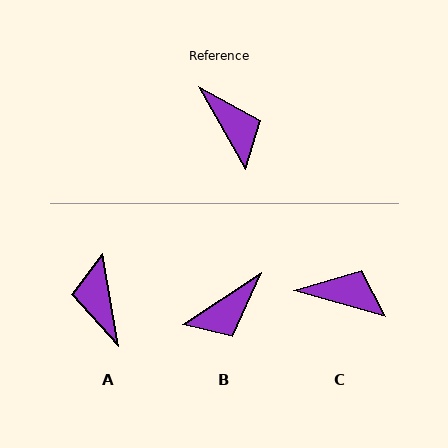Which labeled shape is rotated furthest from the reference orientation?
A, about 160 degrees away.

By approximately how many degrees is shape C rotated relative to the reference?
Approximately 44 degrees counter-clockwise.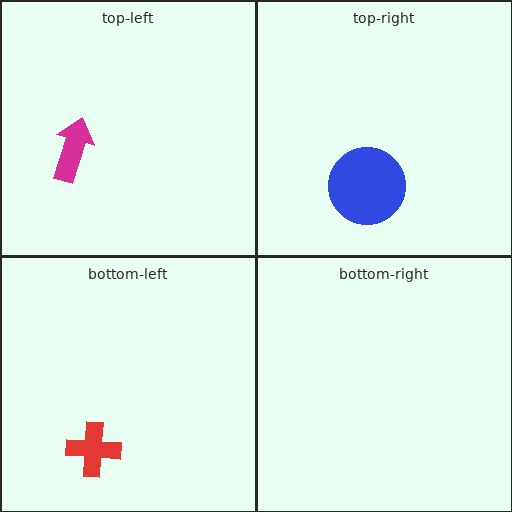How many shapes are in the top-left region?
1.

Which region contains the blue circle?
The top-right region.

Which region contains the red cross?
The bottom-left region.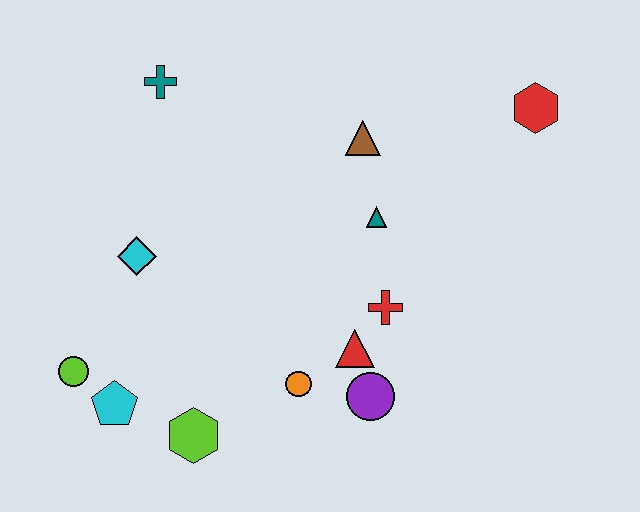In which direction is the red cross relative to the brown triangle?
The red cross is below the brown triangle.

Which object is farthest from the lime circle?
The red hexagon is farthest from the lime circle.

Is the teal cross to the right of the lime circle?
Yes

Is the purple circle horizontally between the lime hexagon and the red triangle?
No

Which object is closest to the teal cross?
The cyan diamond is closest to the teal cross.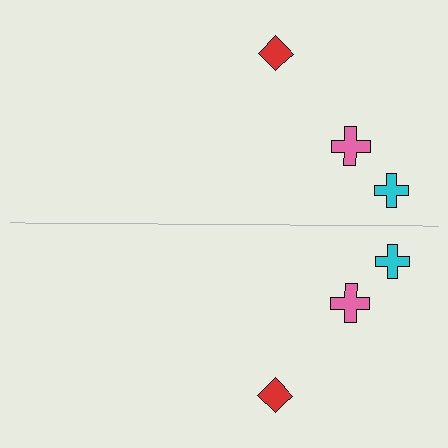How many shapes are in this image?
There are 6 shapes in this image.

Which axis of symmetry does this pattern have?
The pattern has a horizontal axis of symmetry running through the center of the image.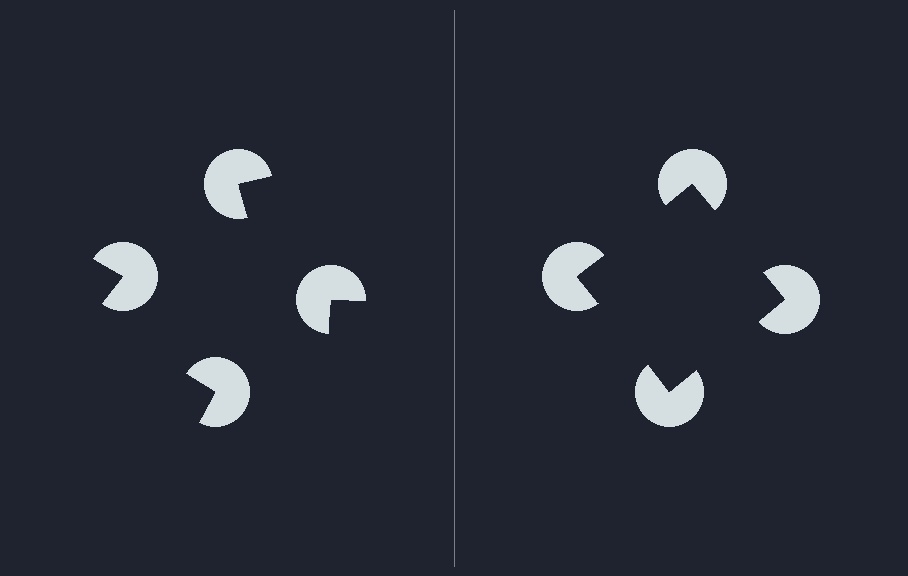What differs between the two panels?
The pac-man discs are positioned identically on both sides; only the wedge orientations differ. On the right they align to a square; on the left they are misaligned.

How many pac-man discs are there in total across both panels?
8 — 4 on each side.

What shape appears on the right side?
An illusory square.